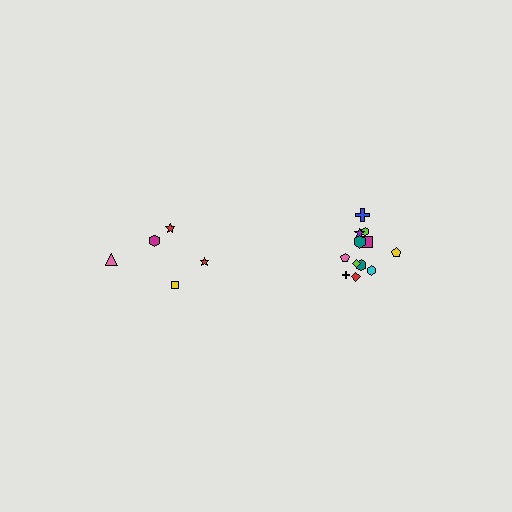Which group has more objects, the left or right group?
The right group.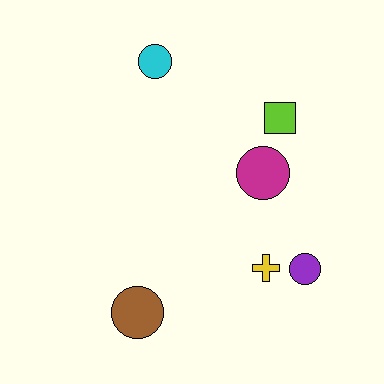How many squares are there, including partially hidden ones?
There is 1 square.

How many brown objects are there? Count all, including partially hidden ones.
There is 1 brown object.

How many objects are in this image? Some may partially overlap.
There are 6 objects.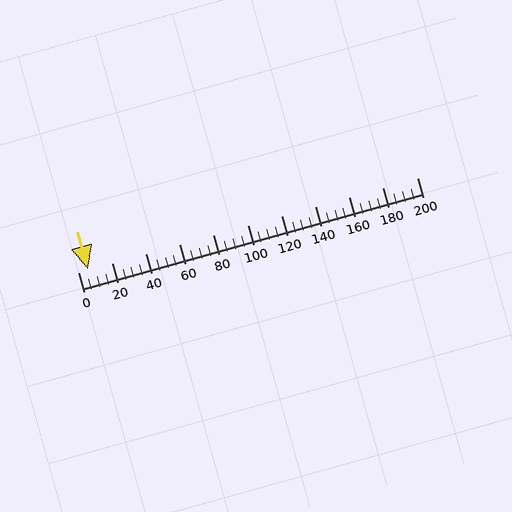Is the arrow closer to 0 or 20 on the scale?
The arrow is closer to 0.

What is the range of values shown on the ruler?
The ruler shows values from 0 to 200.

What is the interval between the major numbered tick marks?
The major tick marks are spaced 20 units apart.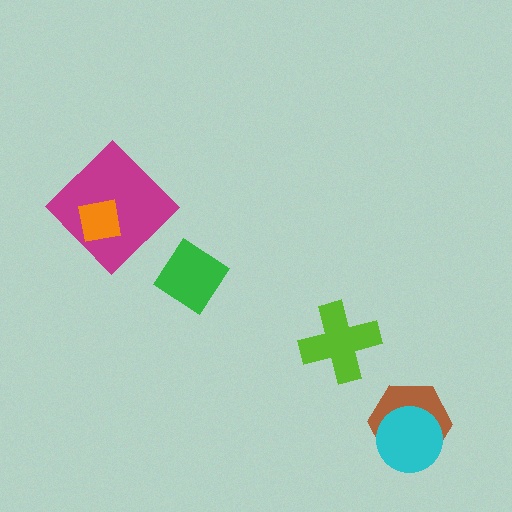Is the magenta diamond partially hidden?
Yes, it is partially covered by another shape.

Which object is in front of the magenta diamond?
The orange square is in front of the magenta diamond.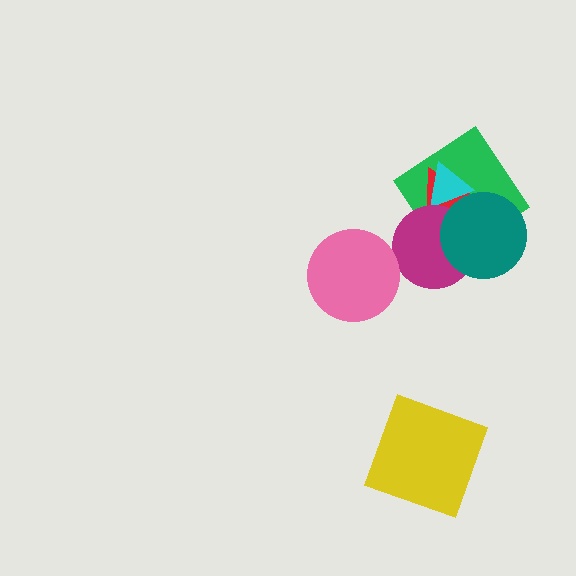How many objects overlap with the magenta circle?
3 objects overlap with the magenta circle.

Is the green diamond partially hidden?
Yes, it is partially covered by another shape.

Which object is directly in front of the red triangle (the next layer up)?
The cyan triangle is directly in front of the red triangle.